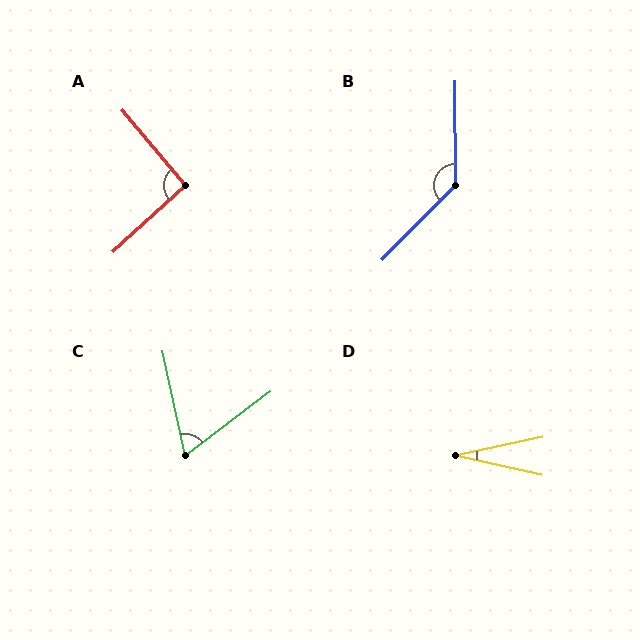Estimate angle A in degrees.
Approximately 93 degrees.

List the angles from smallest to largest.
D (24°), C (65°), A (93°), B (135°).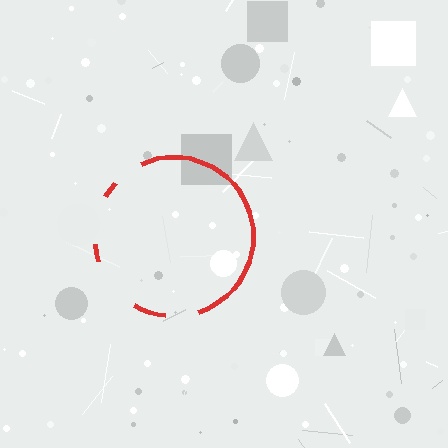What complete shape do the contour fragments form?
The contour fragments form a circle.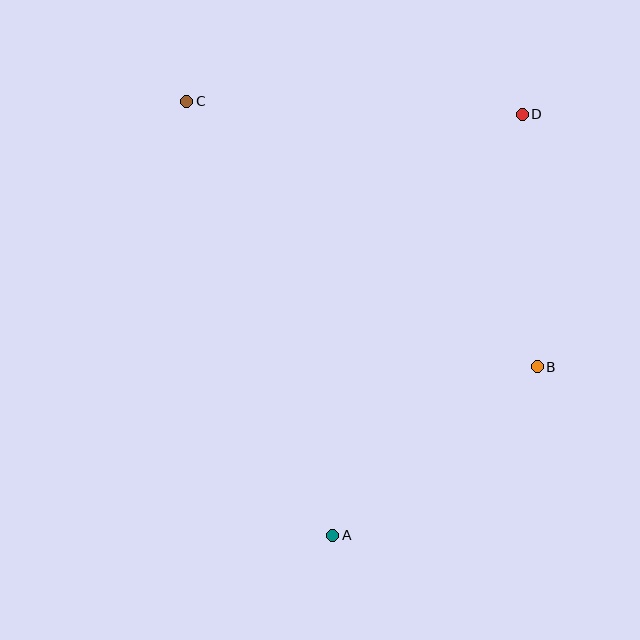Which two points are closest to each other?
Points B and D are closest to each other.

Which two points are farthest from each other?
Points A and D are farthest from each other.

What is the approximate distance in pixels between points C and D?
The distance between C and D is approximately 336 pixels.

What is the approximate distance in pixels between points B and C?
The distance between B and C is approximately 440 pixels.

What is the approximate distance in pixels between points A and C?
The distance between A and C is approximately 458 pixels.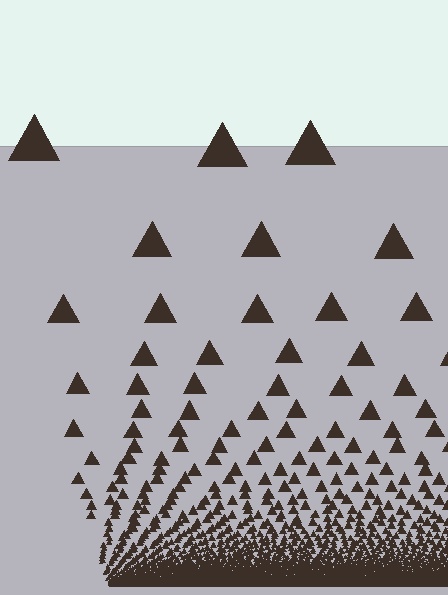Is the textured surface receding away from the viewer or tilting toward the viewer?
The surface appears to tilt toward the viewer. Texture elements get larger and sparser toward the top.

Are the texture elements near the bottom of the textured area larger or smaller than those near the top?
Smaller. The gradient is inverted — elements near the bottom are smaller and denser.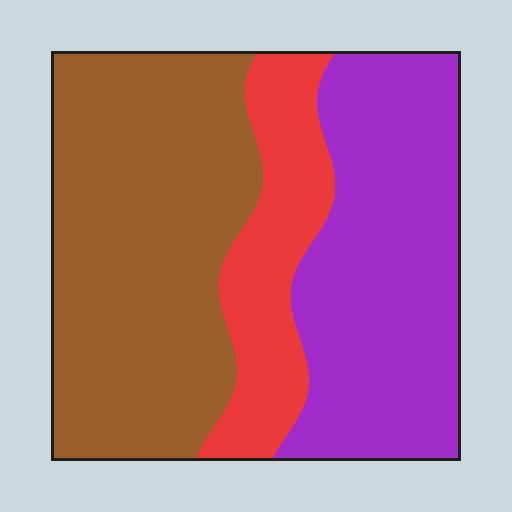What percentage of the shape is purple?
Purple takes up between a third and a half of the shape.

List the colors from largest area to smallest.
From largest to smallest: brown, purple, red.